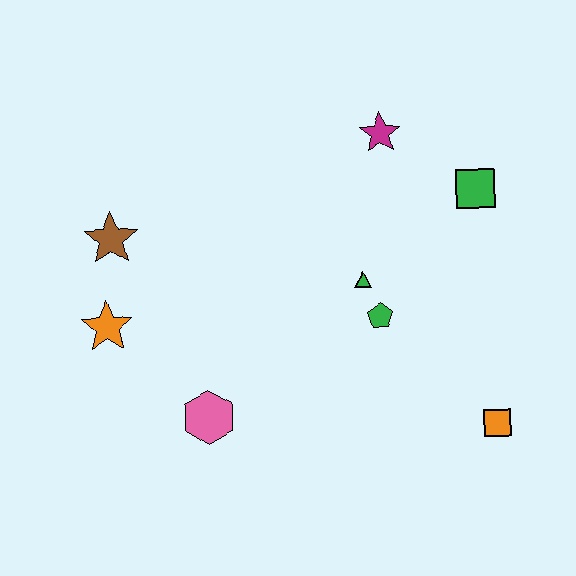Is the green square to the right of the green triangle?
Yes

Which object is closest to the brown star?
The orange star is closest to the brown star.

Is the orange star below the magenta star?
Yes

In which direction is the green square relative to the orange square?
The green square is above the orange square.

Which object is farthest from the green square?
The orange star is farthest from the green square.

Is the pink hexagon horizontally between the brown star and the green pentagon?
Yes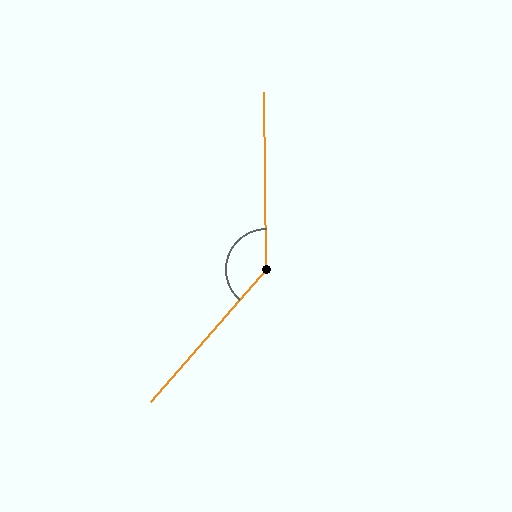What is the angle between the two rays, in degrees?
Approximately 138 degrees.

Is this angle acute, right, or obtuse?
It is obtuse.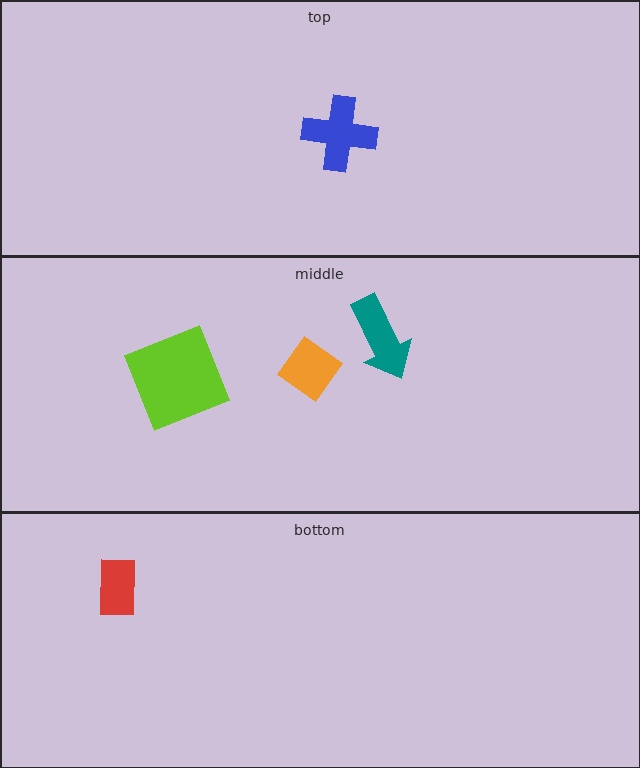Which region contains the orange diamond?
The middle region.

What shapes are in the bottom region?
The red rectangle.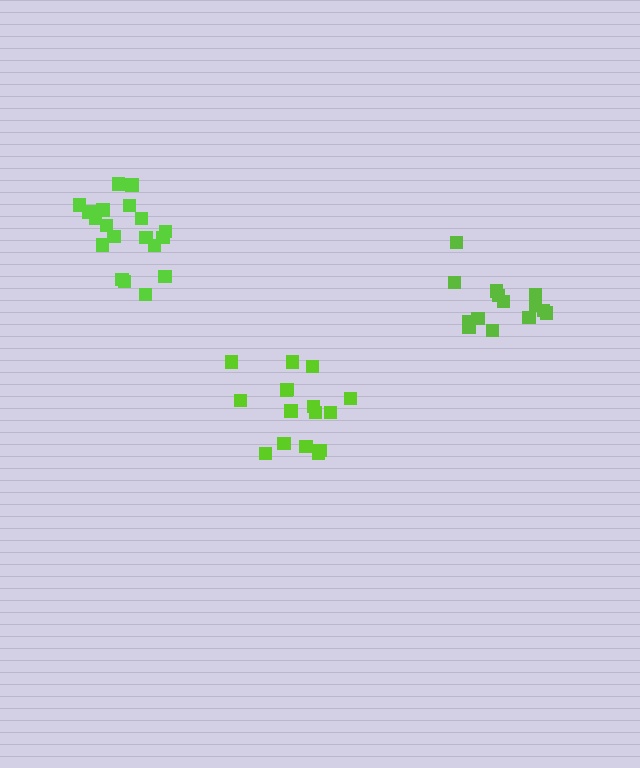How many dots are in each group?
Group 1: 16 dots, Group 2: 19 dots, Group 3: 14 dots (49 total).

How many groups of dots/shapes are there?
There are 3 groups.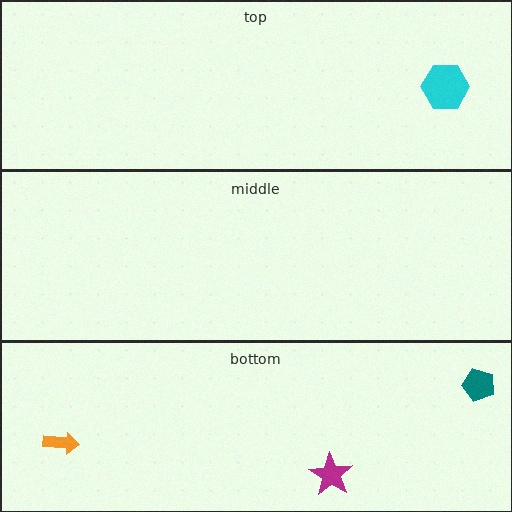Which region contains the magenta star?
The bottom region.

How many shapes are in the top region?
1.